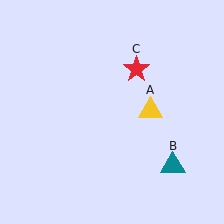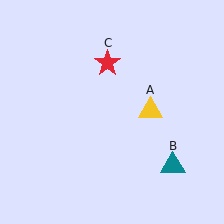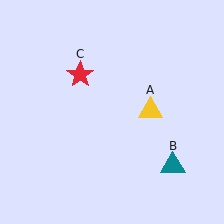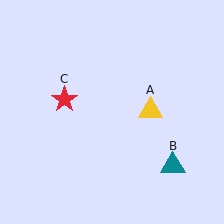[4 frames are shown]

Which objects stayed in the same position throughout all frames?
Yellow triangle (object A) and teal triangle (object B) remained stationary.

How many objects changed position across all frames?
1 object changed position: red star (object C).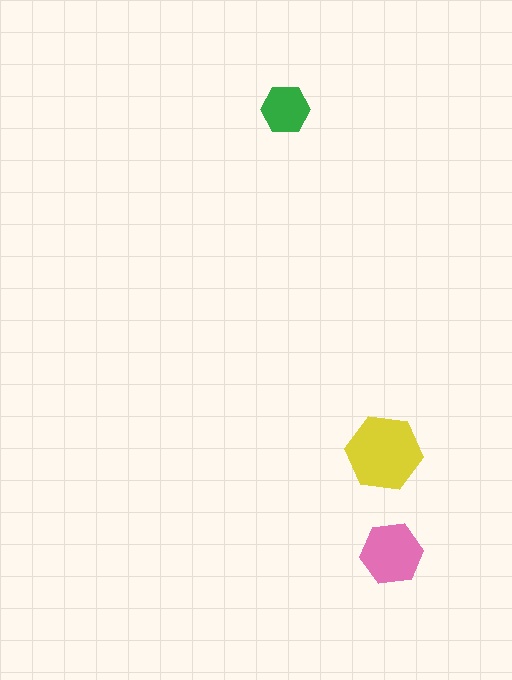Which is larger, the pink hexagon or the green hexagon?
The pink one.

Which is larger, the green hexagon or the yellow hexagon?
The yellow one.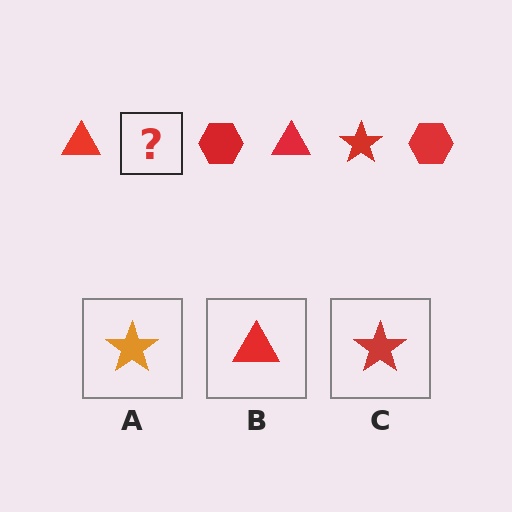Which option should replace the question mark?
Option C.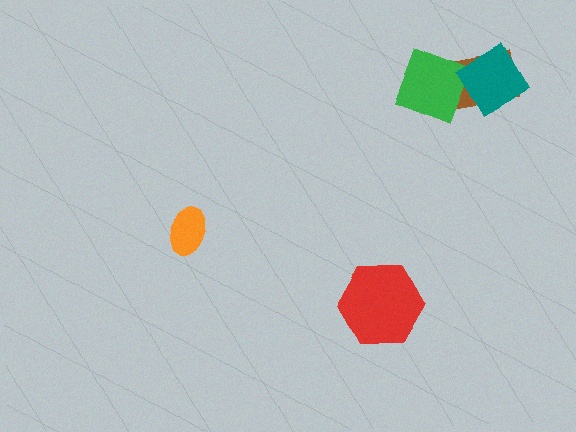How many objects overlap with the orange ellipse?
0 objects overlap with the orange ellipse.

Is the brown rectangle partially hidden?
Yes, it is partially covered by another shape.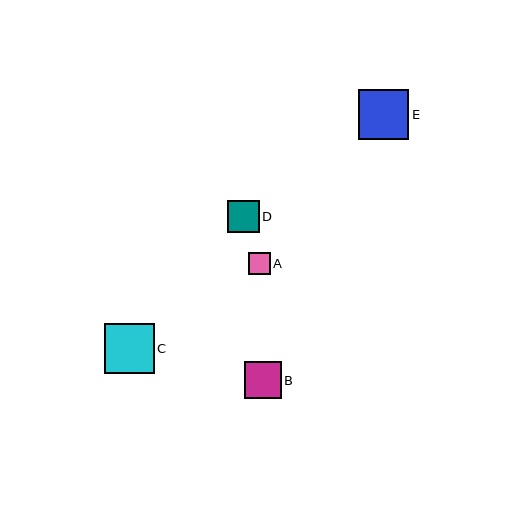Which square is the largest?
Square C is the largest with a size of approximately 50 pixels.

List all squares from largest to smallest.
From largest to smallest: C, E, B, D, A.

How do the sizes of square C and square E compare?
Square C and square E are approximately the same size.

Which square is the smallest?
Square A is the smallest with a size of approximately 22 pixels.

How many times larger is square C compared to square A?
Square C is approximately 2.3 times the size of square A.